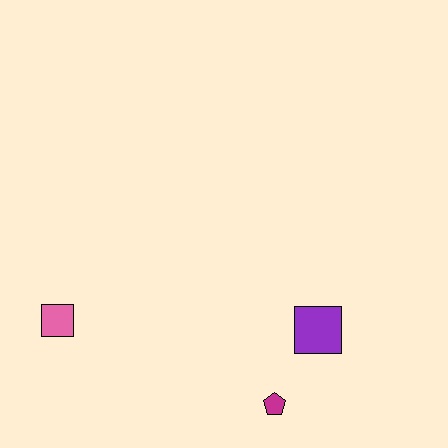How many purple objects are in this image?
There is 1 purple object.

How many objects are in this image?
There are 3 objects.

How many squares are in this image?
There are 2 squares.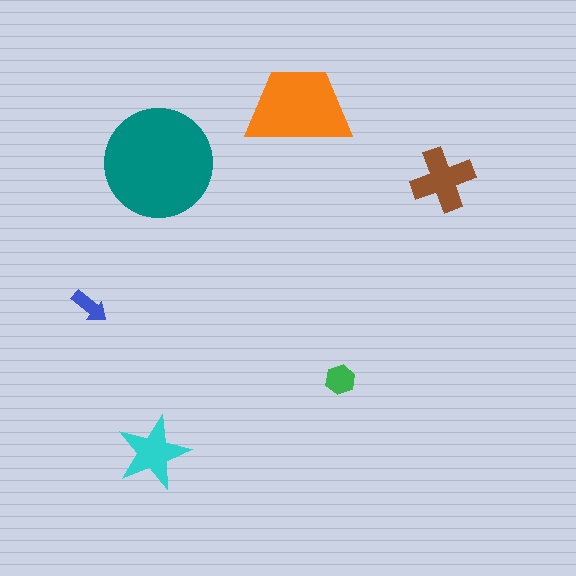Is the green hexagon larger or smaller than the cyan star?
Smaller.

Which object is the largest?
The teal circle.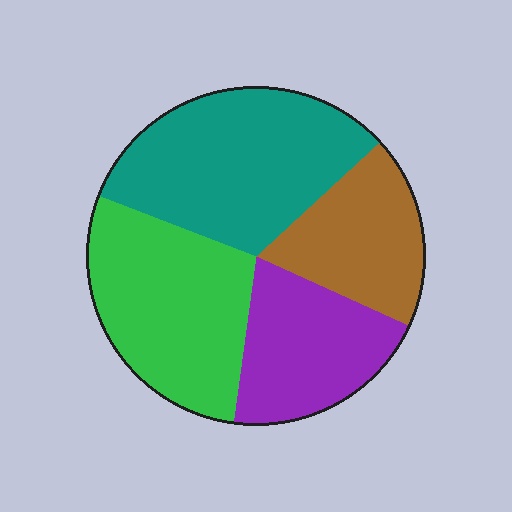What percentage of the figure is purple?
Purple takes up between a sixth and a third of the figure.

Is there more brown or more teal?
Teal.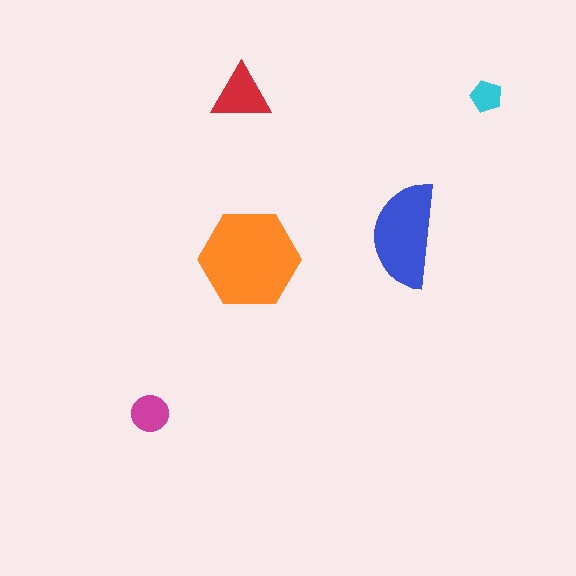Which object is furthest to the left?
The magenta circle is leftmost.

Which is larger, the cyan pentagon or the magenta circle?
The magenta circle.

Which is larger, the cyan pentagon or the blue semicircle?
The blue semicircle.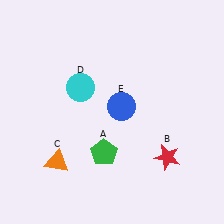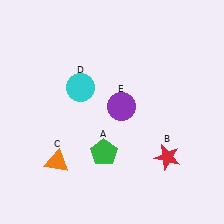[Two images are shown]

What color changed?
The circle (E) changed from blue in Image 1 to purple in Image 2.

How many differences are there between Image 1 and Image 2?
There is 1 difference between the two images.